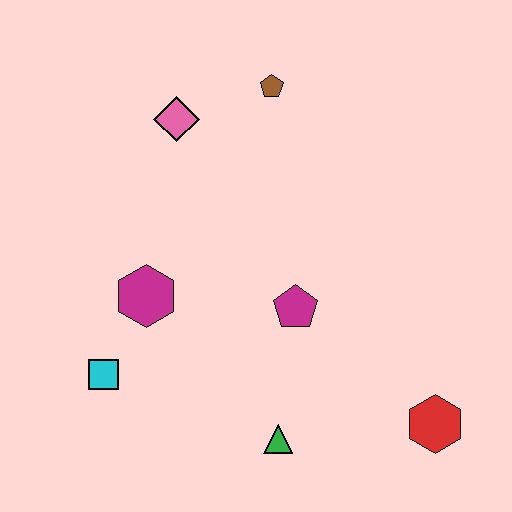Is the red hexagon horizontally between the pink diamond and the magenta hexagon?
No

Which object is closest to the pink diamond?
The brown pentagon is closest to the pink diamond.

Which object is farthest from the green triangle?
The brown pentagon is farthest from the green triangle.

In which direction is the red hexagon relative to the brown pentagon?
The red hexagon is below the brown pentagon.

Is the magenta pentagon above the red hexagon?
Yes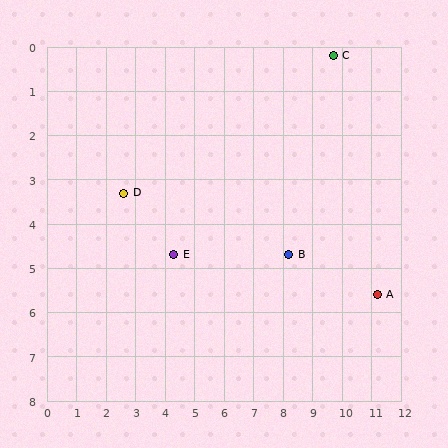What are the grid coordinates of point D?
Point D is at approximately (2.6, 3.3).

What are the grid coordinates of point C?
Point C is at approximately (9.7, 0.2).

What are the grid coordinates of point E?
Point E is at approximately (4.3, 4.7).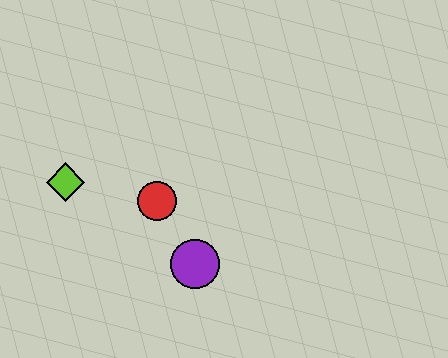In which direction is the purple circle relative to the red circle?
The purple circle is below the red circle.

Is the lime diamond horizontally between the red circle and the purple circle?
No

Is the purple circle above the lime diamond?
No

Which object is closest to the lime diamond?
The red circle is closest to the lime diamond.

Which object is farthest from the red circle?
The lime diamond is farthest from the red circle.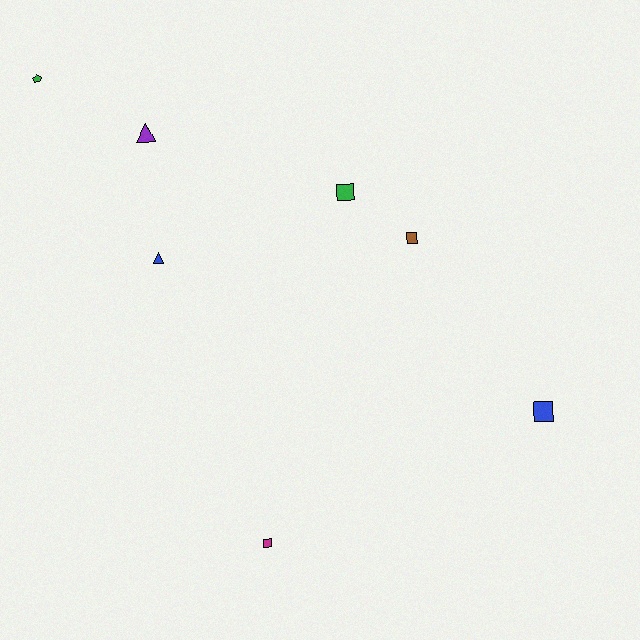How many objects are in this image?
There are 7 objects.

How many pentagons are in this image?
There is 1 pentagon.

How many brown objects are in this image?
There is 1 brown object.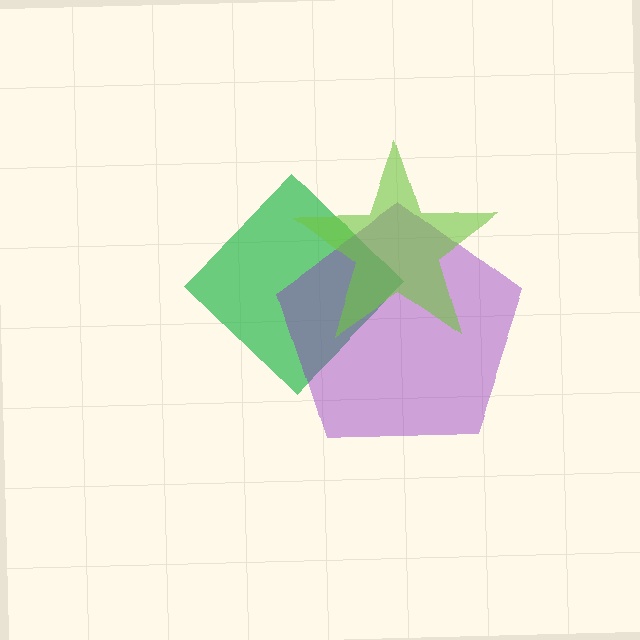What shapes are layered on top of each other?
The layered shapes are: a green diamond, a purple pentagon, a lime star.